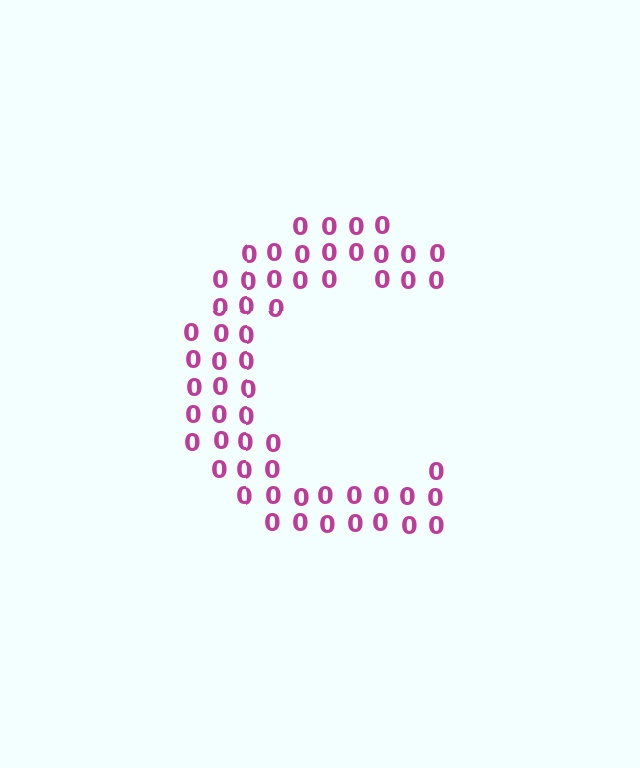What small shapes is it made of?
It is made of small digit 0's.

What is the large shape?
The large shape is the letter C.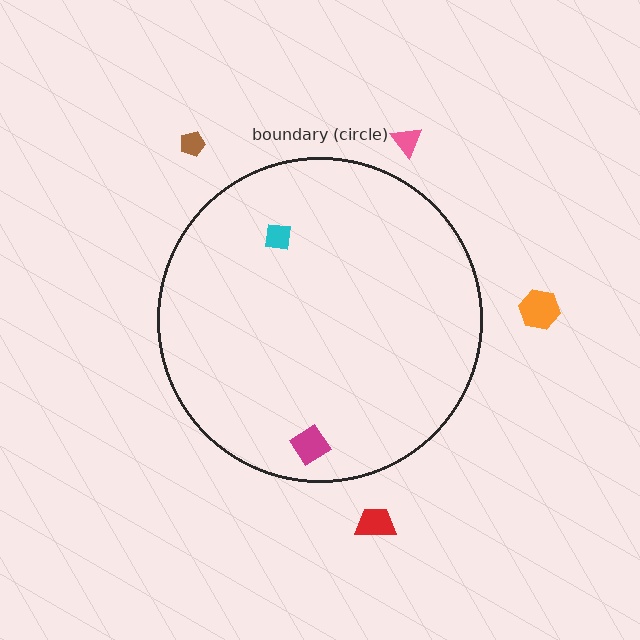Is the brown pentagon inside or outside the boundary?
Outside.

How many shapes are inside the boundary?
2 inside, 4 outside.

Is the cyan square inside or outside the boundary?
Inside.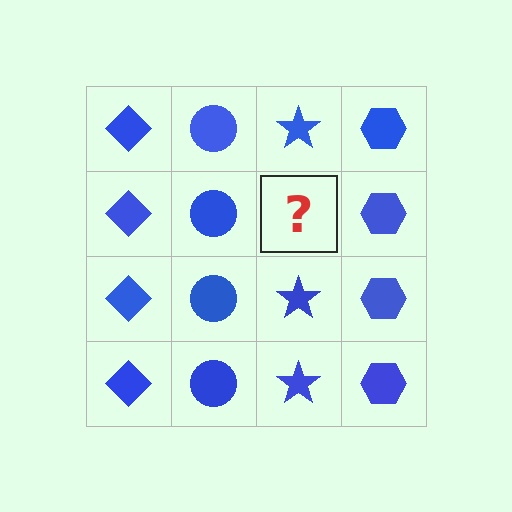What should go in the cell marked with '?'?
The missing cell should contain a blue star.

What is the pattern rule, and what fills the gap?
The rule is that each column has a consistent shape. The gap should be filled with a blue star.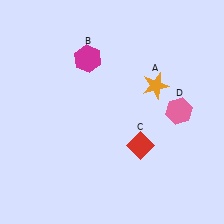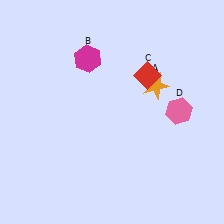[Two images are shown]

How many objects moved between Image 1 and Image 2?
1 object moved between the two images.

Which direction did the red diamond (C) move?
The red diamond (C) moved up.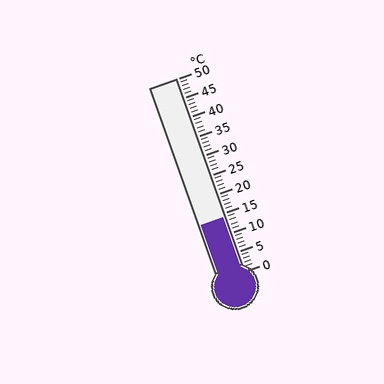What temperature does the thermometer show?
The thermometer shows approximately 14°C.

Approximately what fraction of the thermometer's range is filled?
The thermometer is filled to approximately 30% of its range.